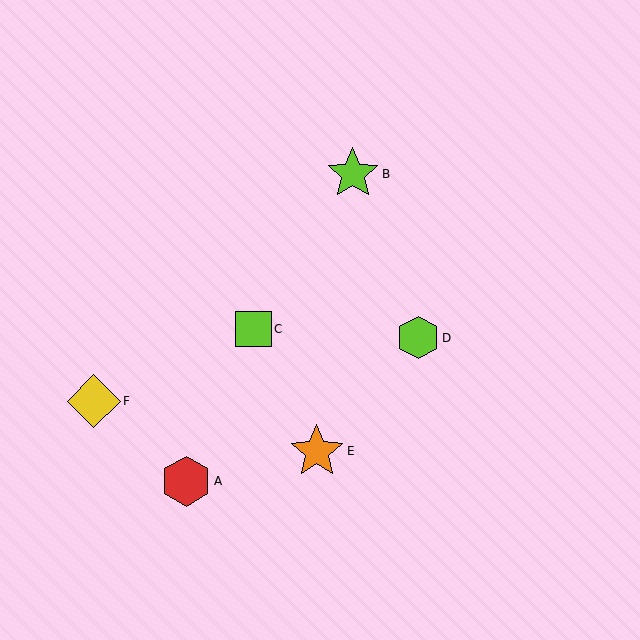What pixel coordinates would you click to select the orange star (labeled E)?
Click at (317, 451) to select the orange star E.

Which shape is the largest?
The orange star (labeled E) is the largest.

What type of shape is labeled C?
Shape C is a lime square.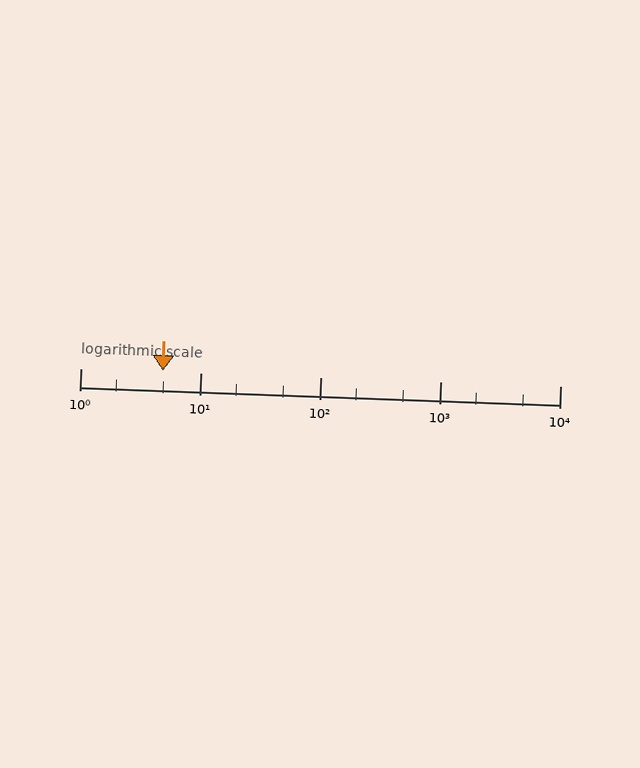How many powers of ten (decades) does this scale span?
The scale spans 4 decades, from 1 to 10000.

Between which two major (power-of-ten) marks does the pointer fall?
The pointer is between 1 and 10.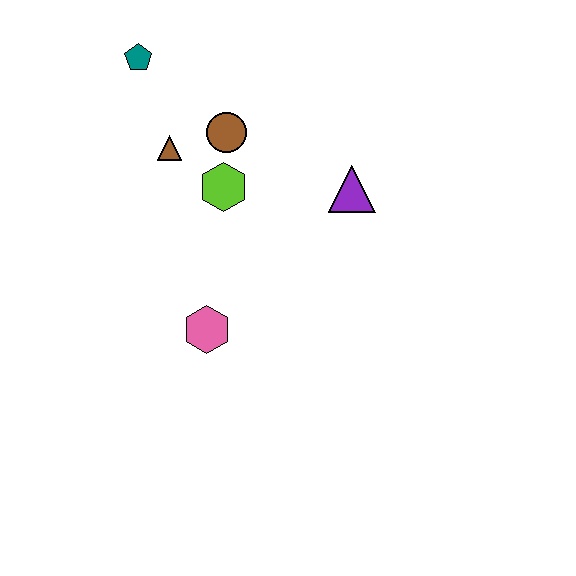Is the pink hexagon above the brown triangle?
No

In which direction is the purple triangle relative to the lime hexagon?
The purple triangle is to the right of the lime hexagon.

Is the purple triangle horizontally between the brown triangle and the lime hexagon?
No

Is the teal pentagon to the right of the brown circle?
No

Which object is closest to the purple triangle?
The lime hexagon is closest to the purple triangle.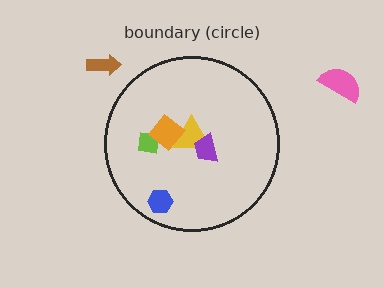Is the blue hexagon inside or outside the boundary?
Inside.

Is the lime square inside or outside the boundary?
Inside.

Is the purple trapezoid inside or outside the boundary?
Inside.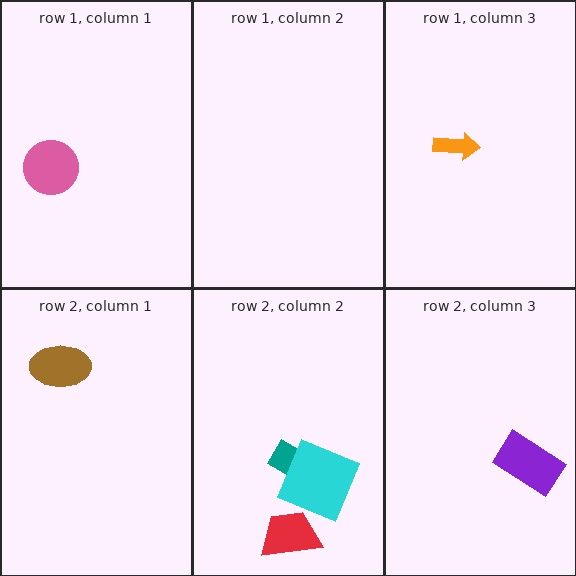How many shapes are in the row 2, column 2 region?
3.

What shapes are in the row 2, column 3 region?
The purple rectangle.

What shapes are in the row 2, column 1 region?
The brown ellipse.